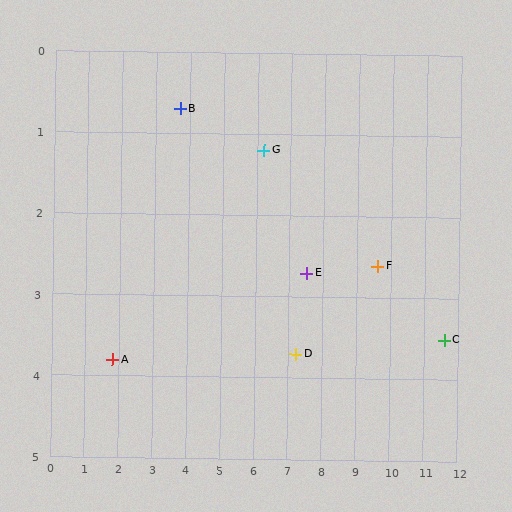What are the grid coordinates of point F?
Point F is at approximately (9.6, 2.6).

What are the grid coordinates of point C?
Point C is at approximately (11.6, 3.5).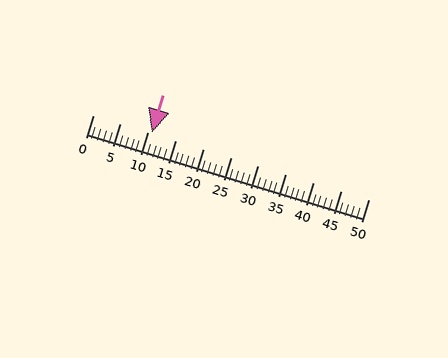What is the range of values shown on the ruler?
The ruler shows values from 0 to 50.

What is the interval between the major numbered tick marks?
The major tick marks are spaced 5 units apart.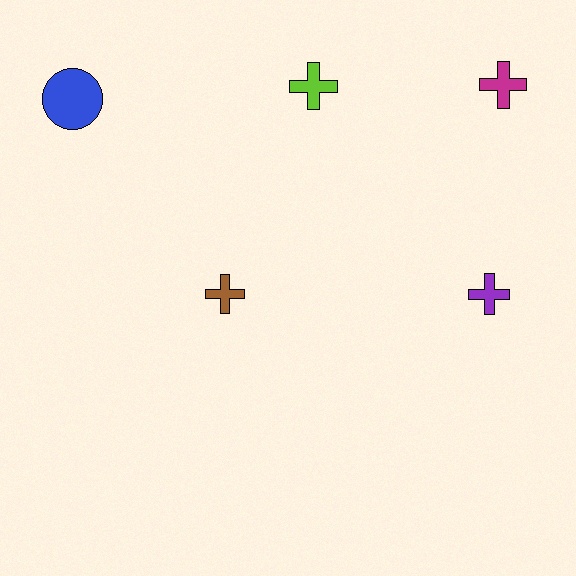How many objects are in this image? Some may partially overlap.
There are 5 objects.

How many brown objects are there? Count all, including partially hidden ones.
There is 1 brown object.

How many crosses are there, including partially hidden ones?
There are 4 crosses.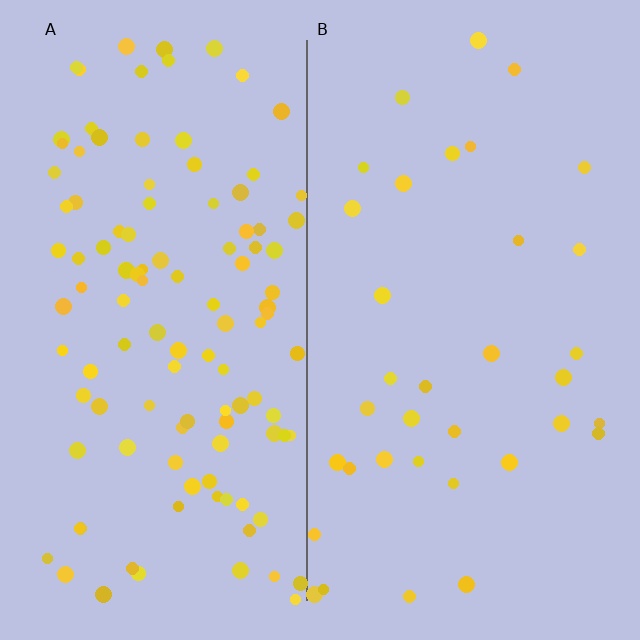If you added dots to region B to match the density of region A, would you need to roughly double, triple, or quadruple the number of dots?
Approximately triple.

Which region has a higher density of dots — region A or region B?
A (the left).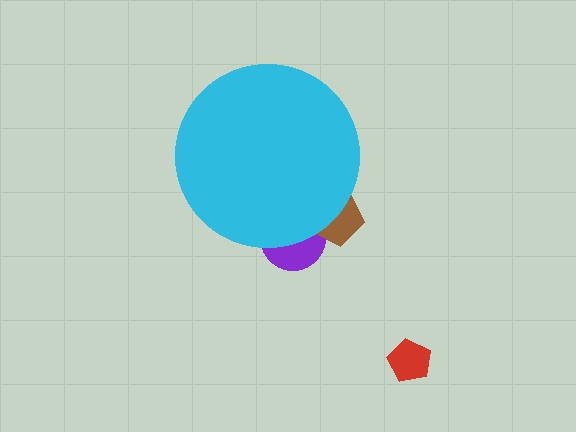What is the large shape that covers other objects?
A cyan circle.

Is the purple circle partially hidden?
Yes, the purple circle is partially hidden behind the cyan circle.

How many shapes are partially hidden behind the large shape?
2 shapes are partially hidden.